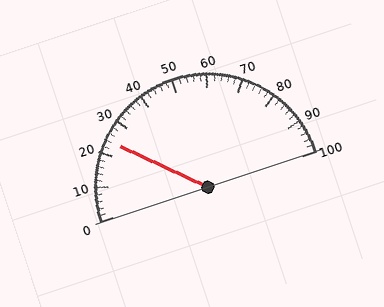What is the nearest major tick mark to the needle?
The nearest major tick mark is 20.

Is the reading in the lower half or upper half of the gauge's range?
The reading is in the lower half of the range (0 to 100).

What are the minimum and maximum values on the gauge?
The gauge ranges from 0 to 100.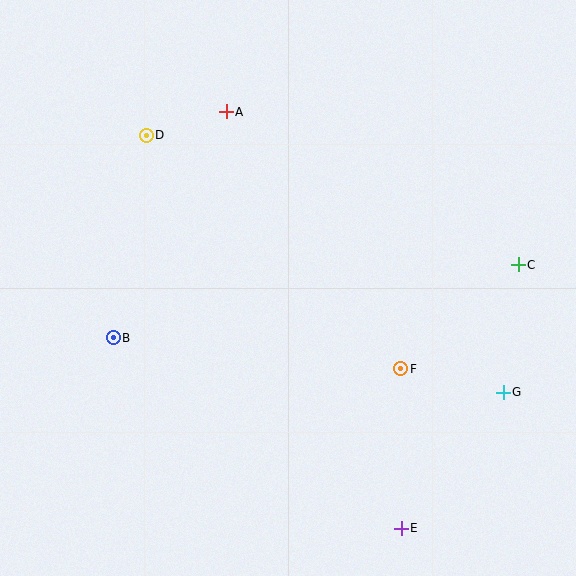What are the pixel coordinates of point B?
Point B is at (113, 338).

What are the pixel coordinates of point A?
Point A is at (226, 112).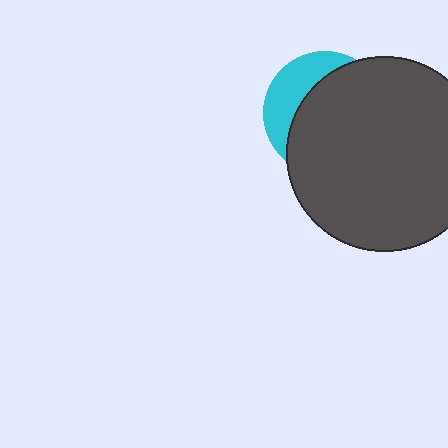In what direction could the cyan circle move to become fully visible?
The cyan circle could move left. That would shift it out from behind the dark gray circle entirely.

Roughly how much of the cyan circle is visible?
A small part of it is visible (roughly 30%).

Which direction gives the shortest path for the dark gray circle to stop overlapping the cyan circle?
Moving right gives the shortest separation.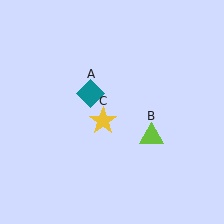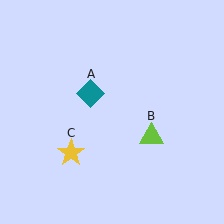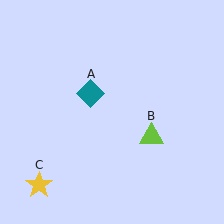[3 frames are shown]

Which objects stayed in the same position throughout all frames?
Teal diamond (object A) and lime triangle (object B) remained stationary.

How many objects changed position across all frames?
1 object changed position: yellow star (object C).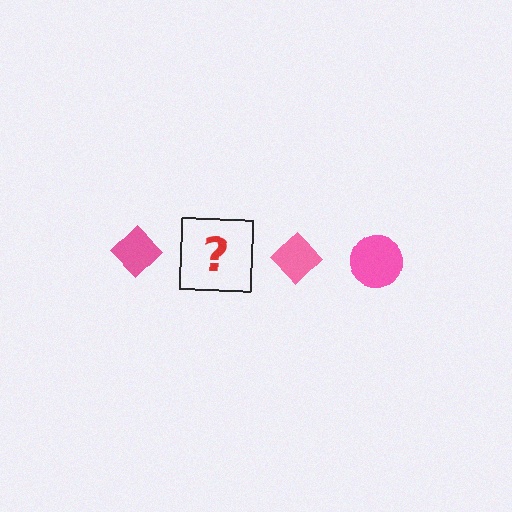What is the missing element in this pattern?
The missing element is a pink circle.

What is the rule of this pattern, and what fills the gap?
The rule is that the pattern cycles through diamond, circle shapes in pink. The gap should be filled with a pink circle.